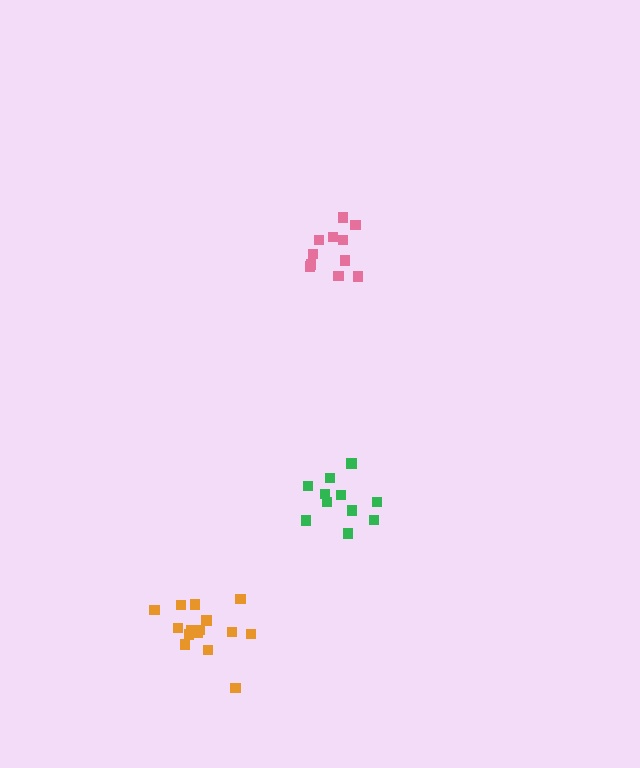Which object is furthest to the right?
The green cluster is rightmost.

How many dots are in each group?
Group 1: 11 dots, Group 2: 11 dots, Group 3: 15 dots (37 total).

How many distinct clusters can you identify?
There are 3 distinct clusters.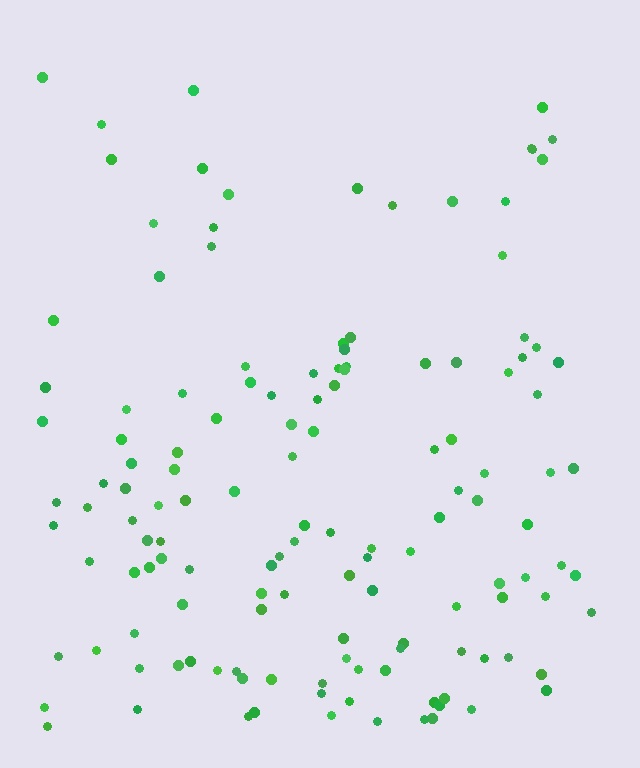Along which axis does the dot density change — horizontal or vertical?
Vertical.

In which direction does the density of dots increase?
From top to bottom, with the bottom side densest.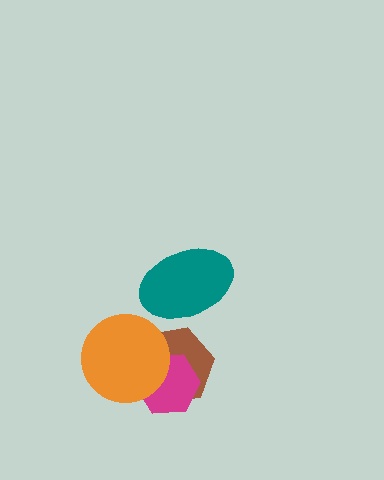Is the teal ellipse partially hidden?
No, no other shape covers it.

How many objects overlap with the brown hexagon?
2 objects overlap with the brown hexagon.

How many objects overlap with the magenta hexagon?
2 objects overlap with the magenta hexagon.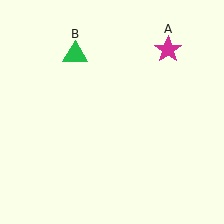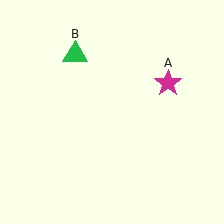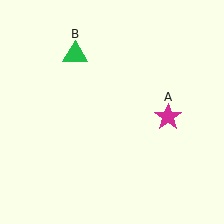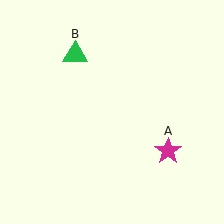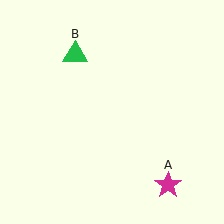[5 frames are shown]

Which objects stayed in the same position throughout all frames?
Green triangle (object B) remained stationary.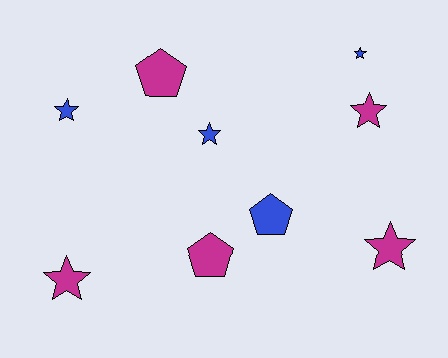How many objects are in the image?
There are 9 objects.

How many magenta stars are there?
There are 3 magenta stars.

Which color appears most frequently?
Magenta, with 5 objects.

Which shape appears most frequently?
Star, with 6 objects.